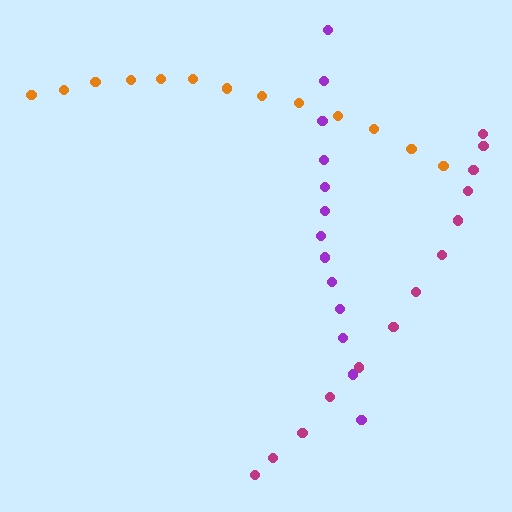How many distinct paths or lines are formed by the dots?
There are 3 distinct paths.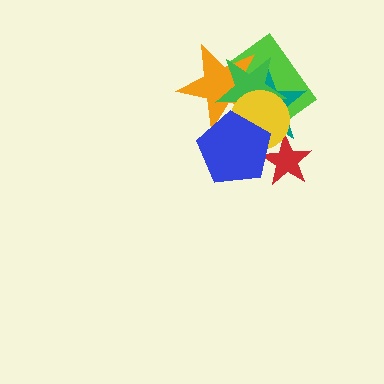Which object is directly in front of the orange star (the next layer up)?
The teal star is directly in front of the orange star.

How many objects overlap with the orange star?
5 objects overlap with the orange star.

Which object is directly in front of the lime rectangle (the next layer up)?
The orange star is directly in front of the lime rectangle.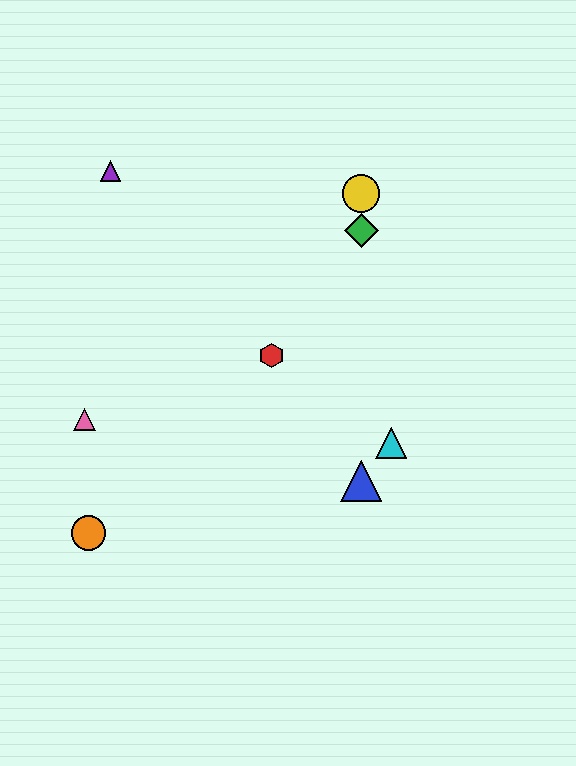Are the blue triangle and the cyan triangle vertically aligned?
No, the blue triangle is at x≈361 and the cyan triangle is at x≈391.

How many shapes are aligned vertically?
3 shapes (the blue triangle, the green diamond, the yellow circle) are aligned vertically.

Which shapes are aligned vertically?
The blue triangle, the green diamond, the yellow circle are aligned vertically.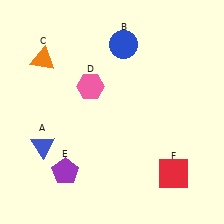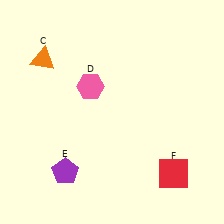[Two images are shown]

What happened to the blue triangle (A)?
The blue triangle (A) was removed in Image 2. It was in the bottom-left area of Image 1.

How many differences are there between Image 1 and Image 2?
There are 2 differences between the two images.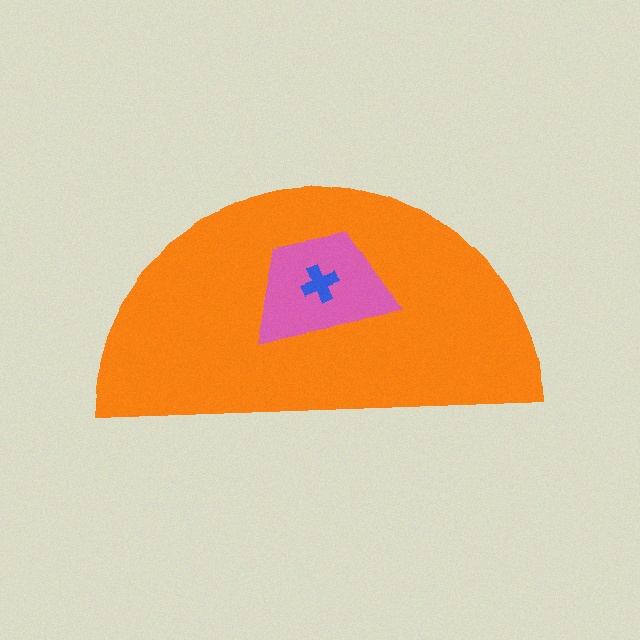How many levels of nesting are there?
3.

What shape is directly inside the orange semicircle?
The pink trapezoid.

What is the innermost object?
The blue cross.